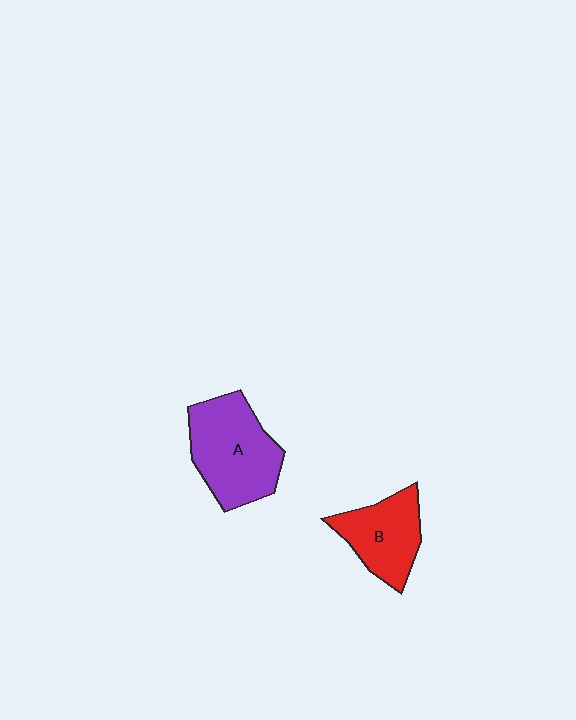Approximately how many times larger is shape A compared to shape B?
Approximately 1.4 times.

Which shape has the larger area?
Shape A (purple).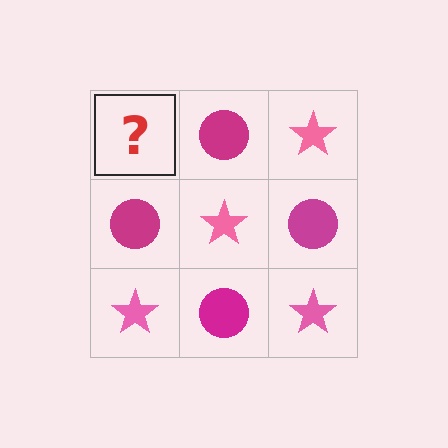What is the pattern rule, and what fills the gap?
The rule is that it alternates pink star and magenta circle in a checkerboard pattern. The gap should be filled with a pink star.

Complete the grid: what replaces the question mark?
The question mark should be replaced with a pink star.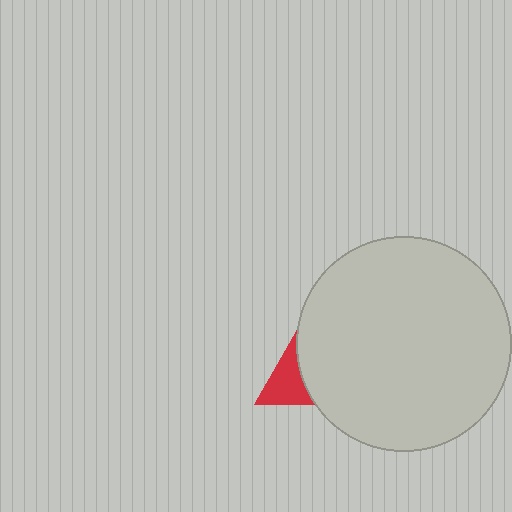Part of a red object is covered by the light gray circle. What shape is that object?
It is a triangle.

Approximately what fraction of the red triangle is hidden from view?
Roughly 68% of the red triangle is hidden behind the light gray circle.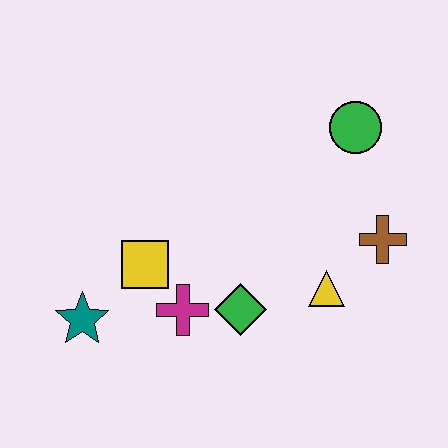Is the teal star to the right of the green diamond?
No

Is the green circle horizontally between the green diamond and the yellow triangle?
No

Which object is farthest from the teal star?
The green circle is farthest from the teal star.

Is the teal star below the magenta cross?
Yes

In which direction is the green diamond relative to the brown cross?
The green diamond is to the left of the brown cross.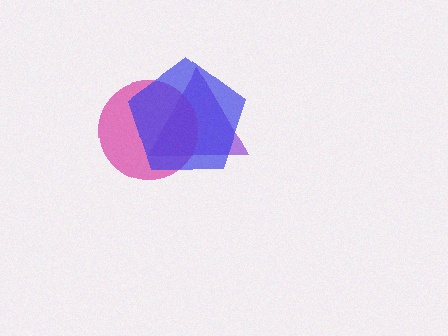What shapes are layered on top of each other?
The layered shapes are: a purple triangle, a magenta circle, a blue pentagon.